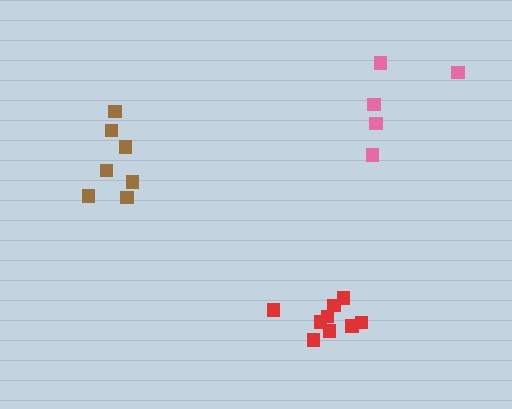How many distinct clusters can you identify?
There are 3 distinct clusters.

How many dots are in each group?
Group 1: 7 dots, Group 2: 5 dots, Group 3: 9 dots (21 total).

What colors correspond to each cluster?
The clusters are colored: brown, pink, red.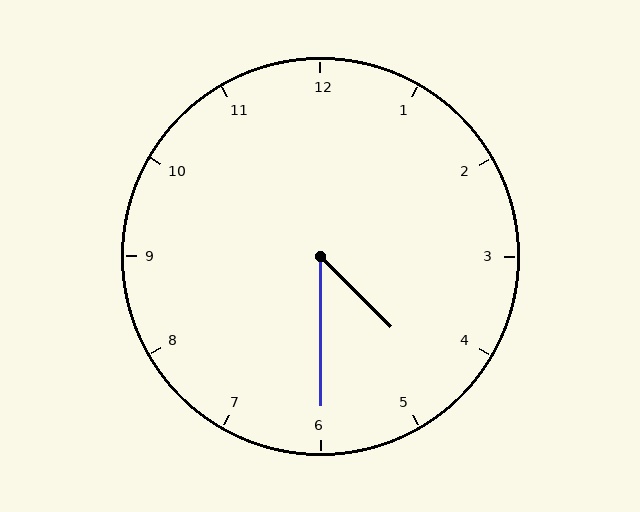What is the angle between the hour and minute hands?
Approximately 45 degrees.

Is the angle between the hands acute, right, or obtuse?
It is acute.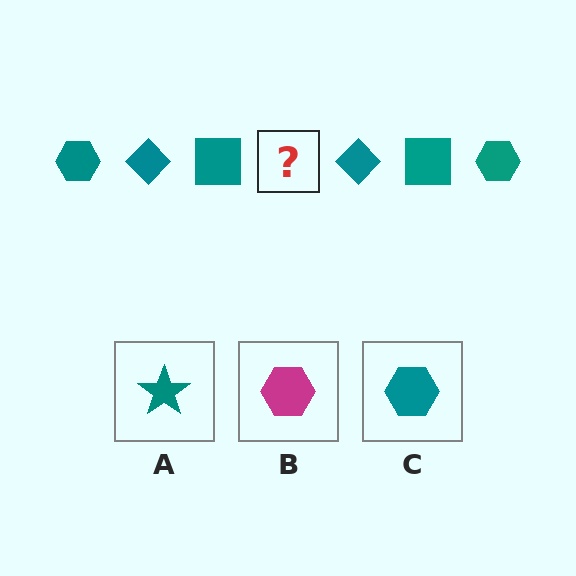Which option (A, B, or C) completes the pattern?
C.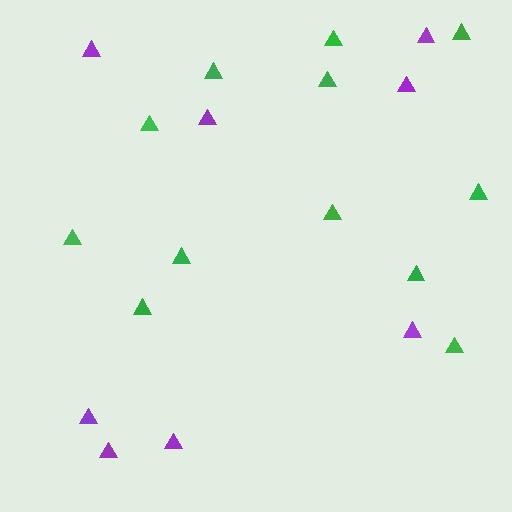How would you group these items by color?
There are 2 groups: one group of green triangles (12) and one group of purple triangles (8).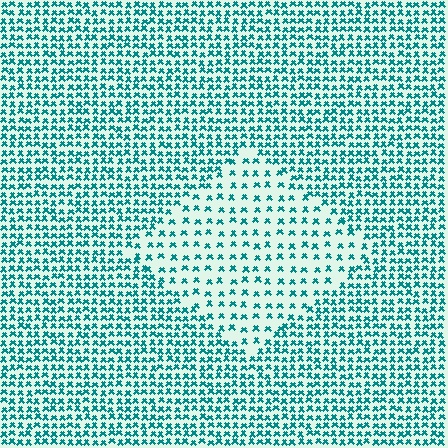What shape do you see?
I see a diamond.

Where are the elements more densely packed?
The elements are more densely packed outside the diamond boundary.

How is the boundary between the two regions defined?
The boundary is defined by a change in element density (approximately 2.1x ratio). All elements are the same color, size, and shape.